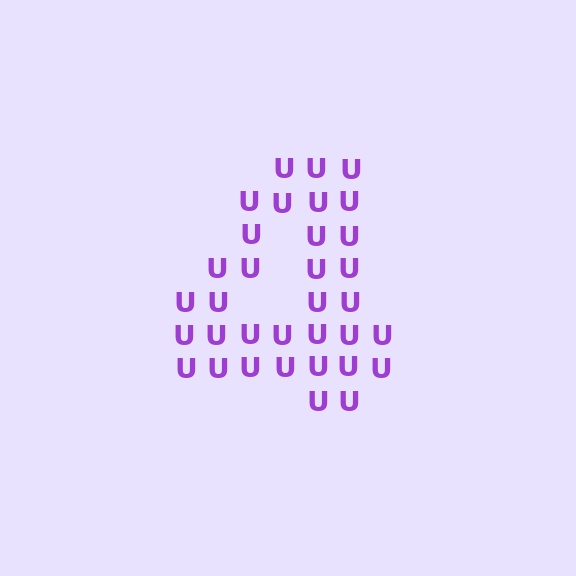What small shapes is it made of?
It is made of small letter U's.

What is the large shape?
The large shape is the digit 4.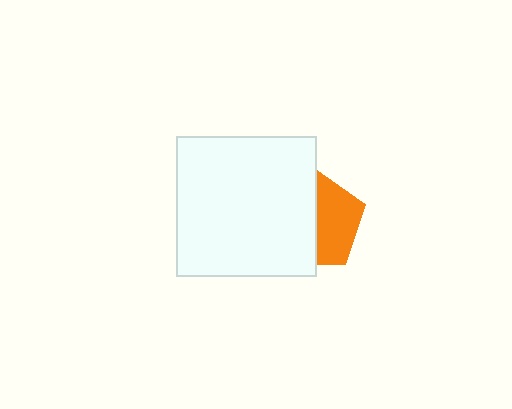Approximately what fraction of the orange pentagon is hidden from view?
Roughly 54% of the orange pentagon is hidden behind the white square.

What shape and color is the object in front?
The object in front is a white square.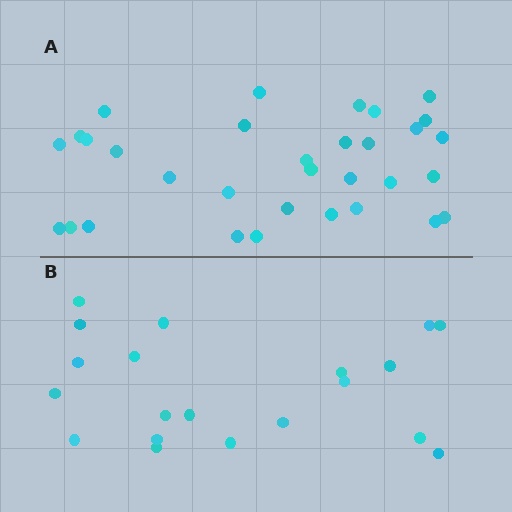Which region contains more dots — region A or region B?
Region A (the top region) has more dots.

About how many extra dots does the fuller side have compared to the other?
Region A has roughly 12 or so more dots than region B.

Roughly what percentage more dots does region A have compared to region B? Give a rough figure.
About 60% more.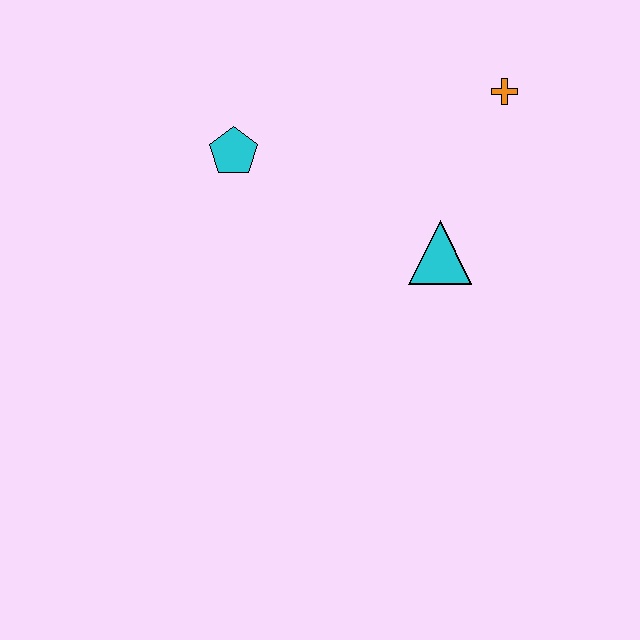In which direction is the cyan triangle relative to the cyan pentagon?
The cyan triangle is to the right of the cyan pentagon.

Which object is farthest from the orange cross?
The cyan pentagon is farthest from the orange cross.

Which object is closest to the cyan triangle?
The orange cross is closest to the cyan triangle.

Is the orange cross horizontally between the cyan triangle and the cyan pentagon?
No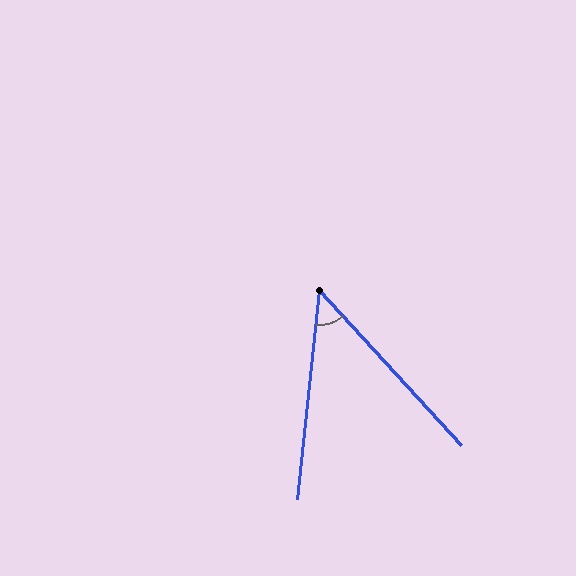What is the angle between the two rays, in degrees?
Approximately 49 degrees.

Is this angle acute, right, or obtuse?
It is acute.